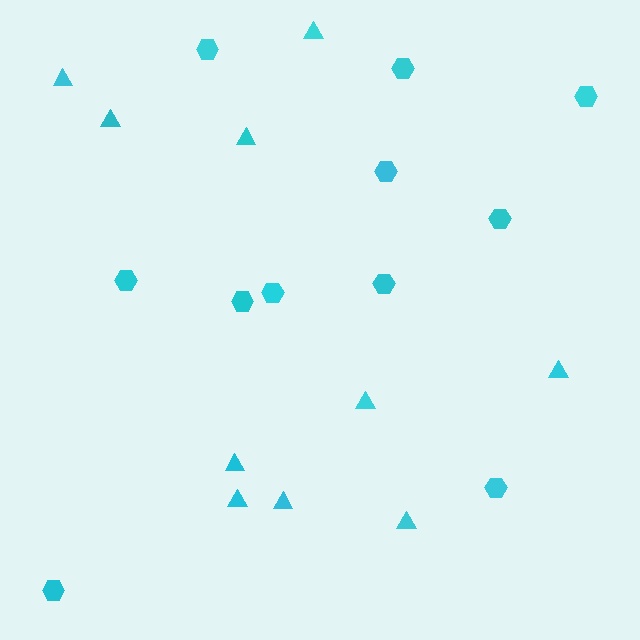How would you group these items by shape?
There are 2 groups: one group of hexagons (11) and one group of triangles (10).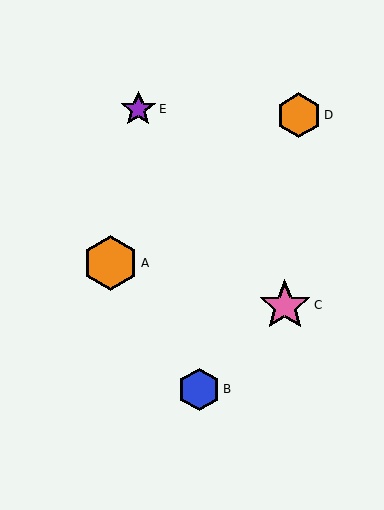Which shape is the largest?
The orange hexagon (labeled A) is the largest.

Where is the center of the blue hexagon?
The center of the blue hexagon is at (199, 389).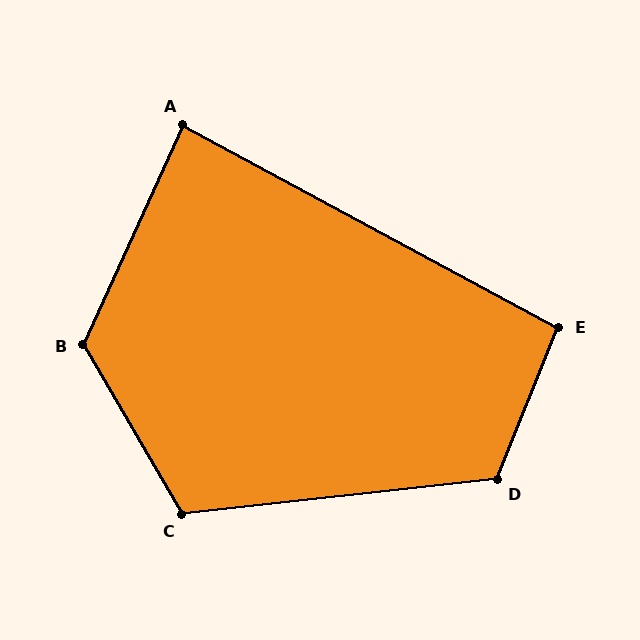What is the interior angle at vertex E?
Approximately 96 degrees (obtuse).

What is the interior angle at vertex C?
Approximately 114 degrees (obtuse).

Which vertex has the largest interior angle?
B, at approximately 125 degrees.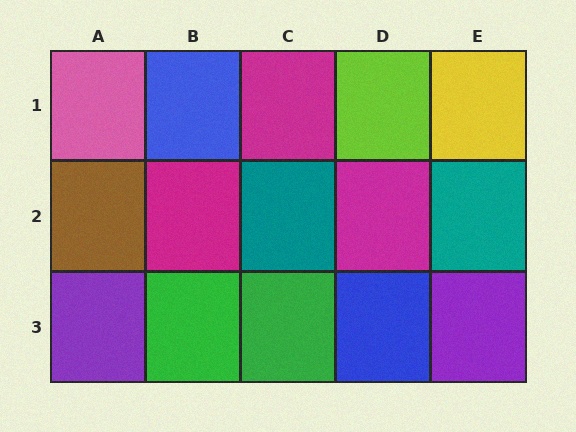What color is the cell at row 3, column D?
Blue.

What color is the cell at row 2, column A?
Brown.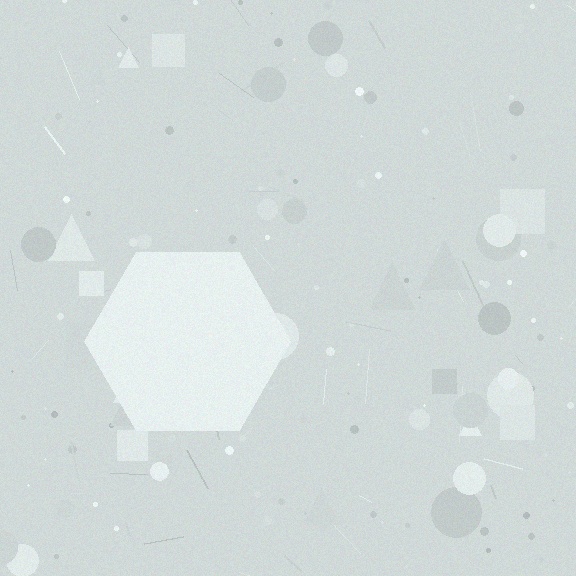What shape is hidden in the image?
A hexagon is hidden in the image.